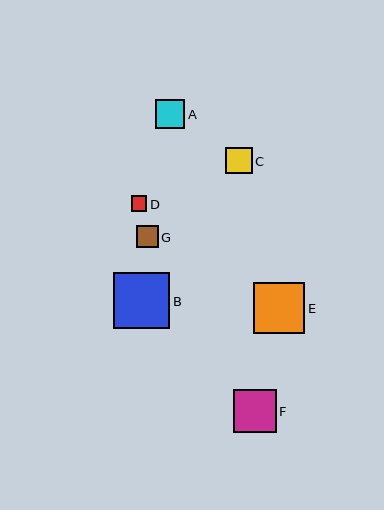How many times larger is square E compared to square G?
Square E is approximately 2.4 times the size of square G.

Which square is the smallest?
Square D is the smallest with a size of approximately 16 pixels.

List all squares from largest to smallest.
From largest to smallest: B, E, F, A, C, G, D.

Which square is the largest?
Square B is the largest with a size of approximately 56 pixels.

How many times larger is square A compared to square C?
Square A is approximately 1.1 times the size of square C.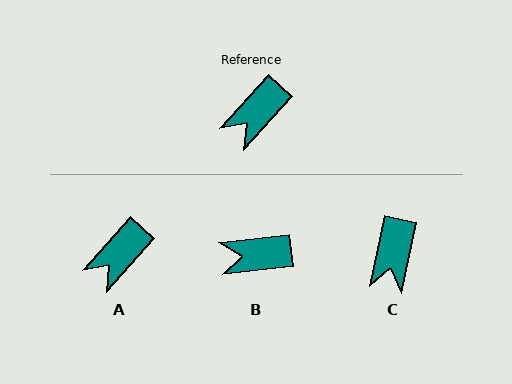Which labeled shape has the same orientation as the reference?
A.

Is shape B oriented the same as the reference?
No, it is off by about 41 degrees.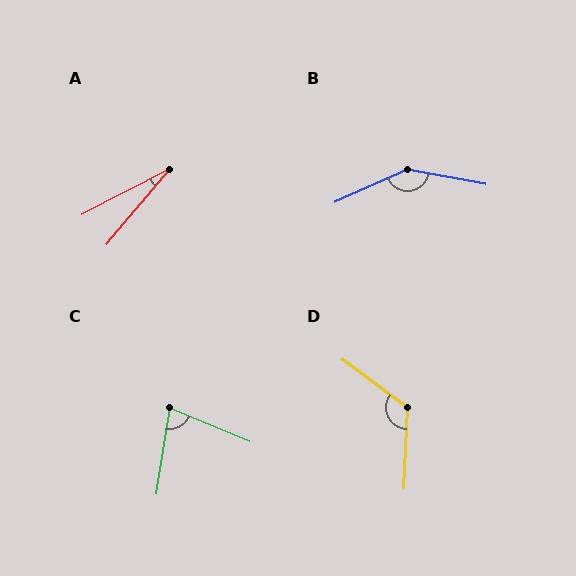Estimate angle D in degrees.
Approximately 124 degrees.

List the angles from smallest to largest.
A (22°), C (76°), D (124°), B (146°).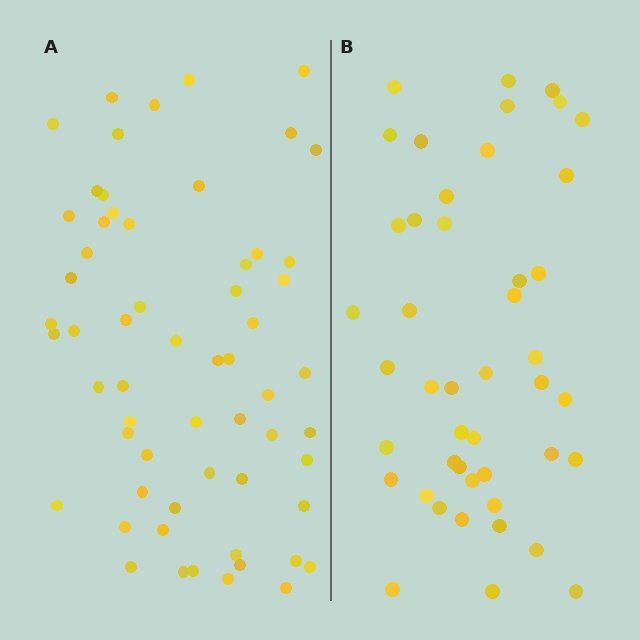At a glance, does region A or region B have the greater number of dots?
Region A (the left region) has more dots.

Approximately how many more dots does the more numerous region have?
Region A has approximately 15 more dots than region B.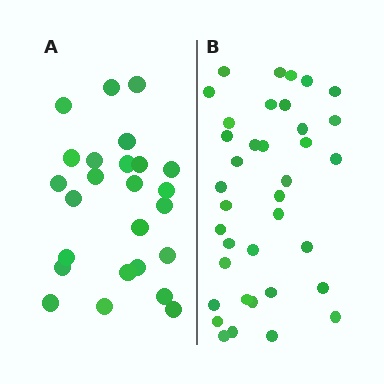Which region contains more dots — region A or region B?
Region B (the right region) has more dots.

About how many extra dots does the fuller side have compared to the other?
Region B has roughly 12 or so more dots than region A.